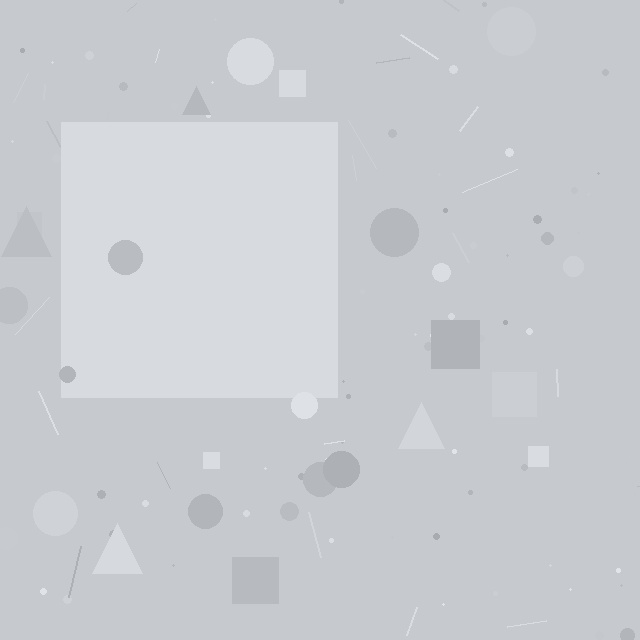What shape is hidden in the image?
A square is hidden in the image.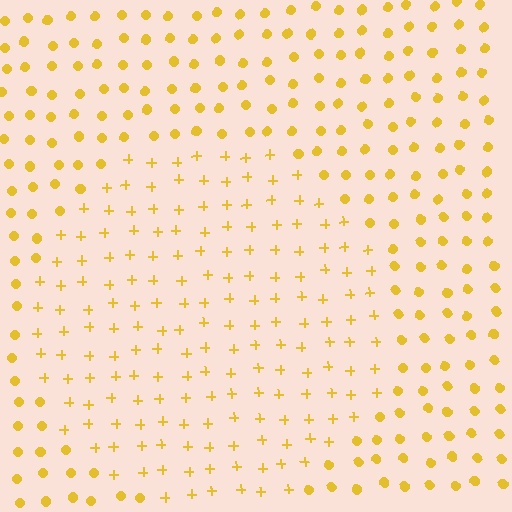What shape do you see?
I see a circle.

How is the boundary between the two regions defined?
The boundary is defined by a change in element shape: plus signs inside vs. circles outside. All elements share the same color and spacing.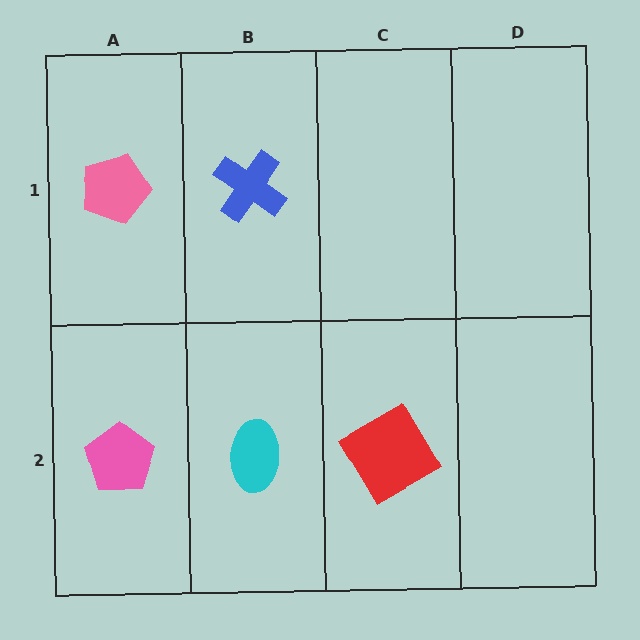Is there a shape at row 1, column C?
No, that cell is empty.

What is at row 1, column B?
A blue cross.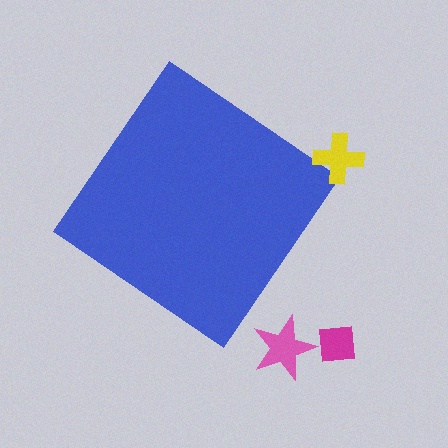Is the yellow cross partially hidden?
No, the yellow cross is fully visible.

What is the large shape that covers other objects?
A blue diamond.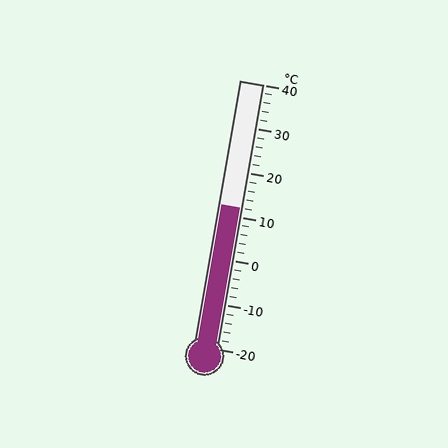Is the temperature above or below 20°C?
The temperature is below 20°C.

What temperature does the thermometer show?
The thermometer shows approximately 12°C.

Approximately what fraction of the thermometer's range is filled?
The thermometer is filled to approximately 55% of its range.